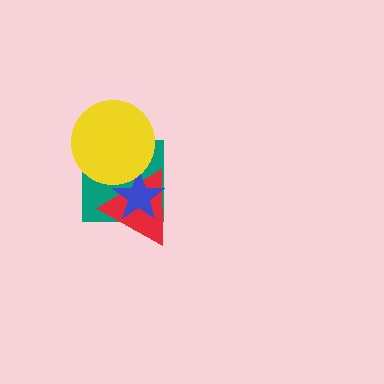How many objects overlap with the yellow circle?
3 objects overlap with the yellow circle.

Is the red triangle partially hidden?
Yes, it is partially covered by another shape.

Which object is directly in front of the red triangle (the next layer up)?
The blue star is directly in front of the red triangle.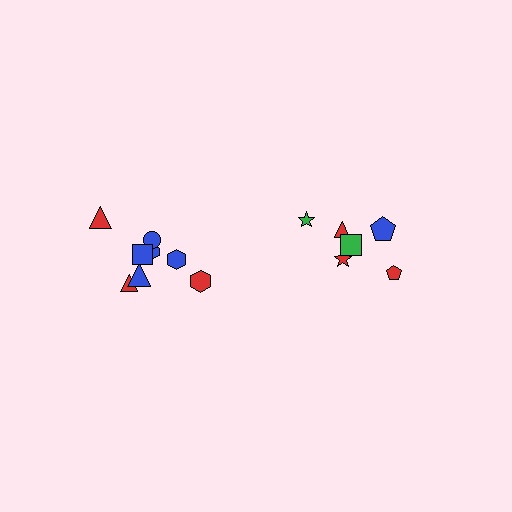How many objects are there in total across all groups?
There are 14 objects.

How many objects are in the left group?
There are 8 objects.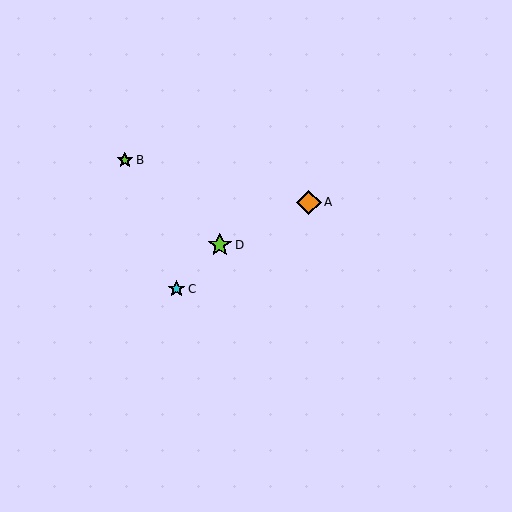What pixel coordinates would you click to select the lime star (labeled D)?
Click at (220, 245) to select the lime star D.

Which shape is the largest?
The orange diamond (labeled A) is the largest.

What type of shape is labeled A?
Shape A is an orange diamond.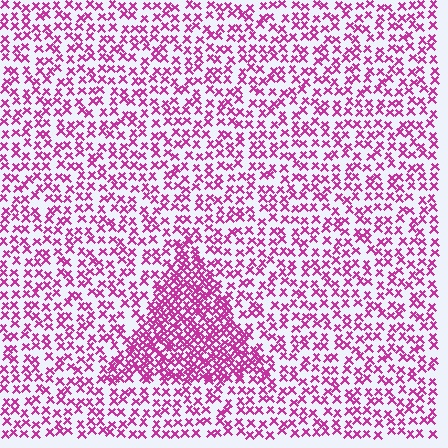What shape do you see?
I see a triangle.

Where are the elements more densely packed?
The elements are more densely packed inside the triangle boundary.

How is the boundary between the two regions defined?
The boundary is defined by a change in element density (approximately 2.1x ratio). All elements are the same color, size, and shape.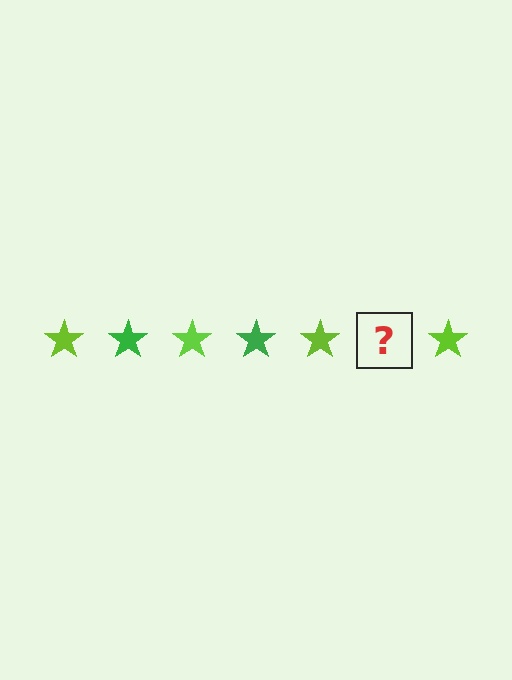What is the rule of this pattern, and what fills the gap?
The rule is that the pattern cycles through lime, green stars. The gap should be filled with a green star.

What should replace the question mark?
The question mark should be replaced with a green star.